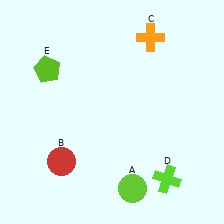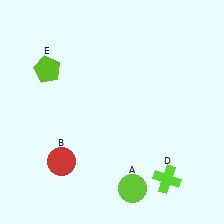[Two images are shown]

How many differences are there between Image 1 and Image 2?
There is 1 difference between the two images.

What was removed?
The orange cross (C) was removed in Image 2.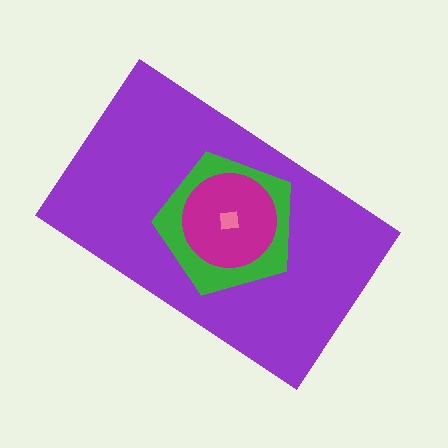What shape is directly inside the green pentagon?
The magenta circle.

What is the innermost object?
The pink square.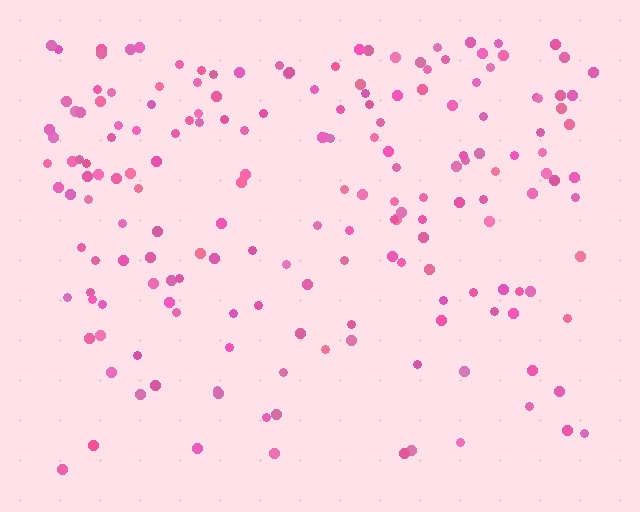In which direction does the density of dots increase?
From bottom to top, with the top side densest.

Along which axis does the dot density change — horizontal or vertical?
Vertical.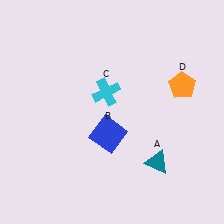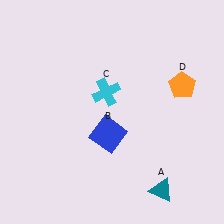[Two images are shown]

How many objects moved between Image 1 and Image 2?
1 object moved between the two images.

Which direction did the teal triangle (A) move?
The teal triangle (A) moved down.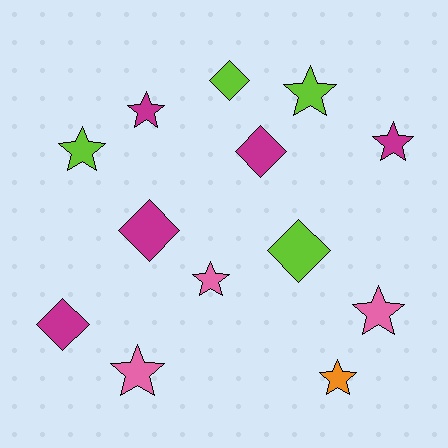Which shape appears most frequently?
Star, with 8 objects.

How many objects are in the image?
There are 13 objects.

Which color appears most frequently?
Magenta, with 5 objects.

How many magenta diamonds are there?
There are 3 magenta diamonds.